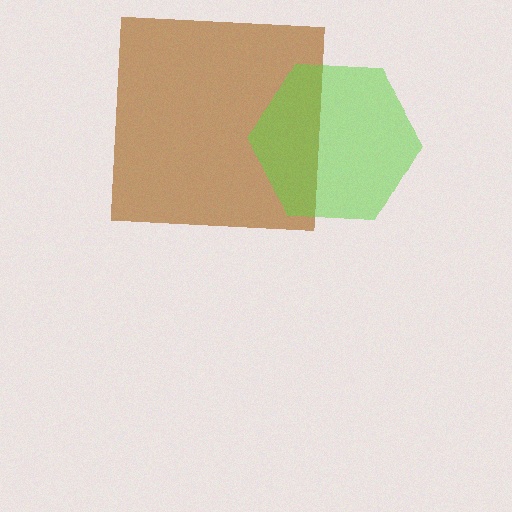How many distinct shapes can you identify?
There are 2 distinct shapes: a brown square, a lime hexagon.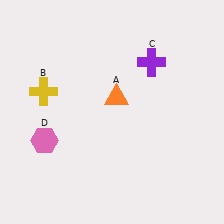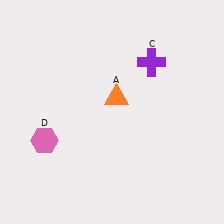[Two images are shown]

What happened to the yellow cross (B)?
The yellow cross (B) was removed in Image 2. It was in the top-left area of Image 1.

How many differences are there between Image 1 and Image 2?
There is 1 difference between the two images.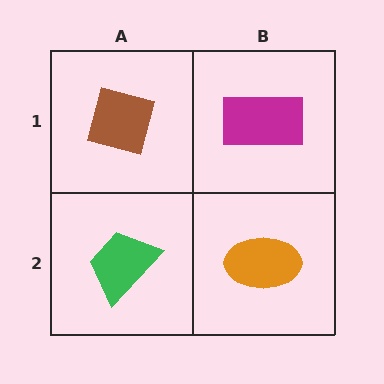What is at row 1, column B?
A magenta rectangle.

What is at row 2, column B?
An orange ellipse.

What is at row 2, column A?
A green trapezoid.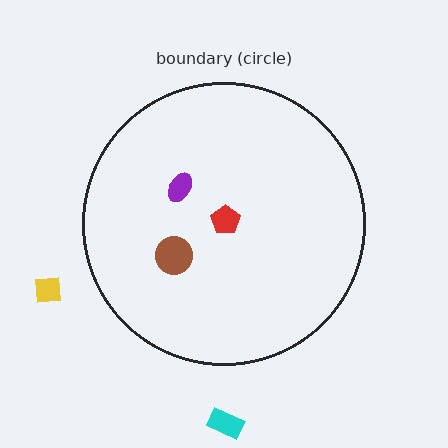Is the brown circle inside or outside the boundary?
Inside.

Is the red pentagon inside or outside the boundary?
Inside.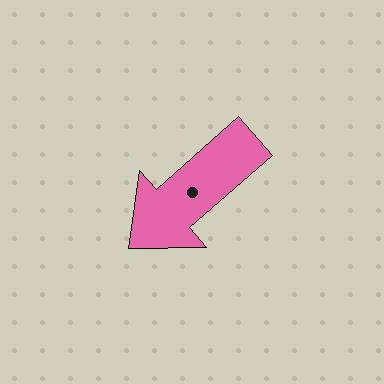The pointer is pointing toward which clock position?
Roughly 8 o'clock.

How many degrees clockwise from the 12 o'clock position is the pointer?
Approximately 229 degrees.